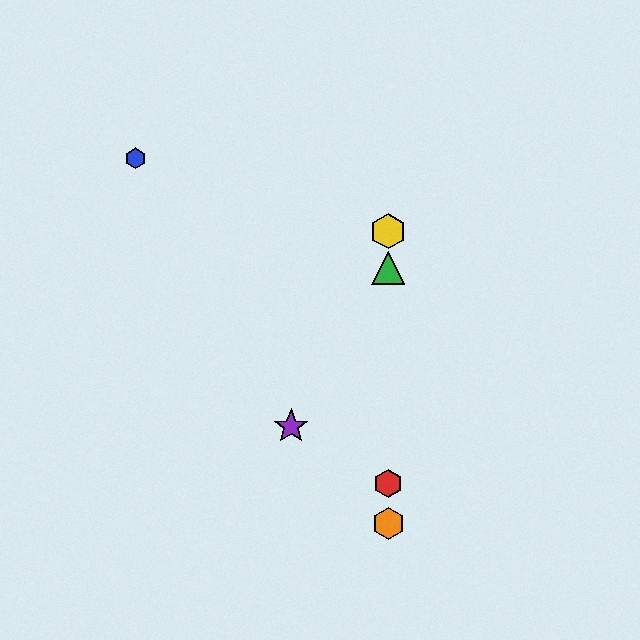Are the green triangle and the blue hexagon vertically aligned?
No, the green triangle is at x≈388 and the blue hexagon is at x≈135.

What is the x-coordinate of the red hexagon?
The red hexagon is at x≈388.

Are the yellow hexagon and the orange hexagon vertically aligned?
Yes, both are at x≈388.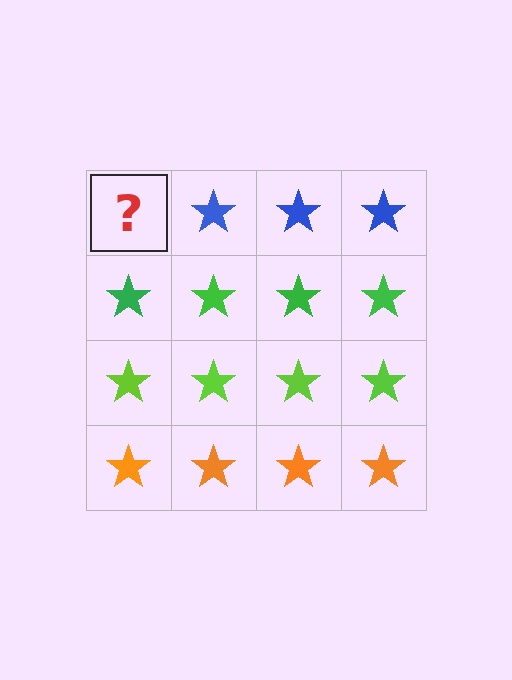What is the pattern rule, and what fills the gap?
The rule is that each row has a consistent color. The gap should be filled with a blue star.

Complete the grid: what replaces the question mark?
The question mark should be replaced with a blue star.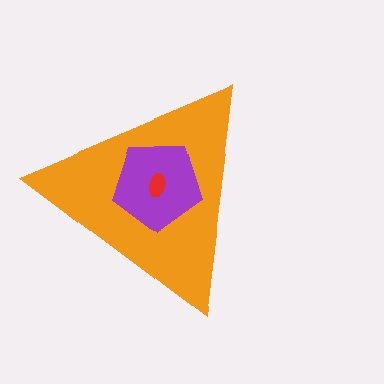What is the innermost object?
The red ellipse.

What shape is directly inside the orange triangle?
The purple pentagon.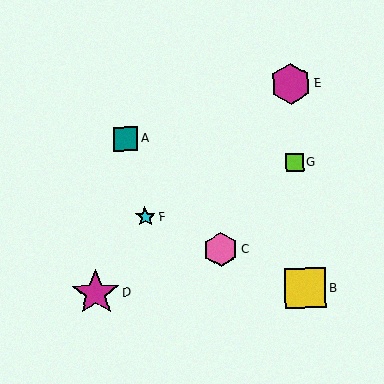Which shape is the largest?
The magenta star (labeled D) is the largest.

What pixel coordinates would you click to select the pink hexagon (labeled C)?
Click at (221, 250) to select the pink hexagon C.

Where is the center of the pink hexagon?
The center of the pink hexagon is at (221, 250).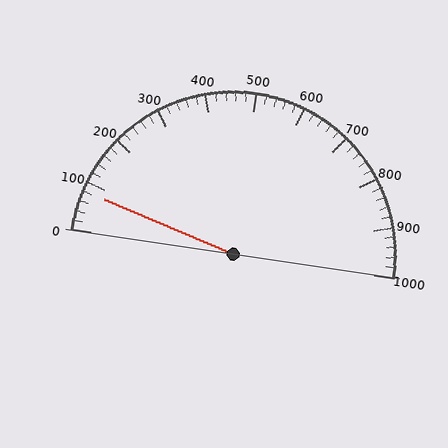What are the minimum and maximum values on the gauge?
The gauge ranges from 0 to 1000.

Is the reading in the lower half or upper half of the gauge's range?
The reading is in the lower half of the range (0 to 1000).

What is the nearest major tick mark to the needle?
The nearest major tick mark is 100.